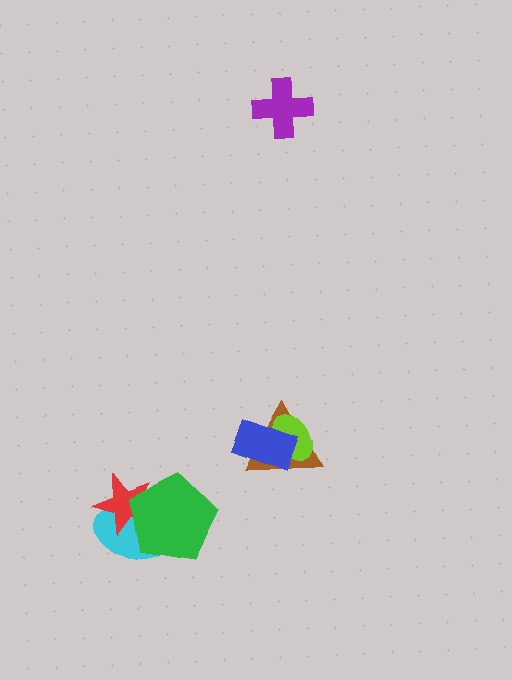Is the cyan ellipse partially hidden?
Yes, it is partially covered by another shape.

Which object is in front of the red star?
The green pentagon is in front of the red star.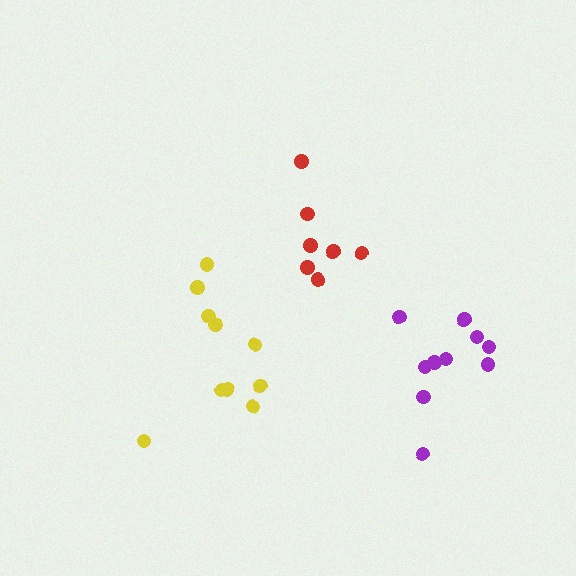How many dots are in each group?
Group 1: 7 dots, Group 2: 10 dots, Group 3: 10 dots (27 total).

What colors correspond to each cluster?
The clusters are colored: red, yellow, purple.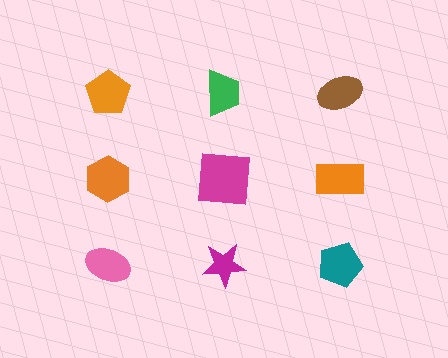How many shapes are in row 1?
3 shapes.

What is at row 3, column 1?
A pink ellipse.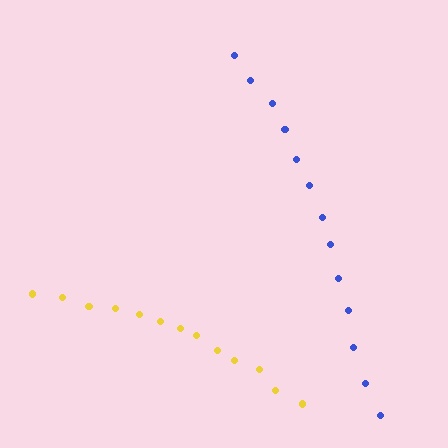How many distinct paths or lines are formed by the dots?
There are 2 distinct paths.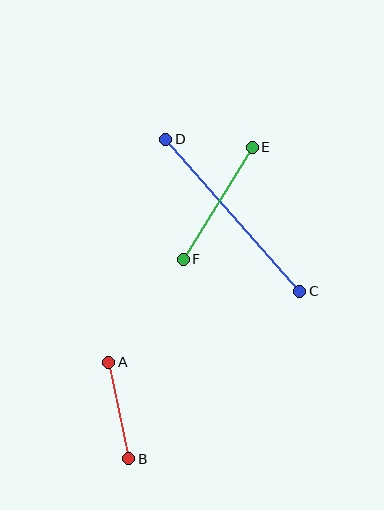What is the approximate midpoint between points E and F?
The midpoint is at approximately (218, 203) pixels.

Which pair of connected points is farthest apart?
Points C and D are farthest apart.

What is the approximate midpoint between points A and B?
The midpoint is at approximately (119, 410) pixels.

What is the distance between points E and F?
The distance is approximately 131 pixels.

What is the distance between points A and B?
The distance is approximately 98 pixels.